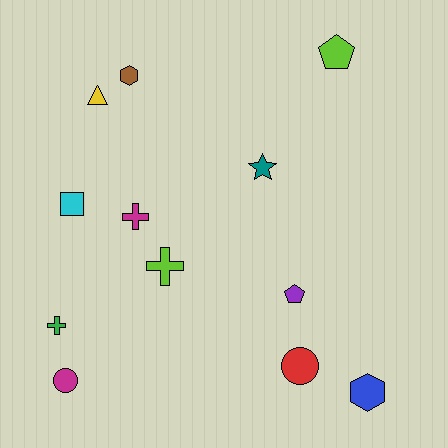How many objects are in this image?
There are 12 objects.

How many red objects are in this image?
There is 1 red object.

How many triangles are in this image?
There is 1 triangle.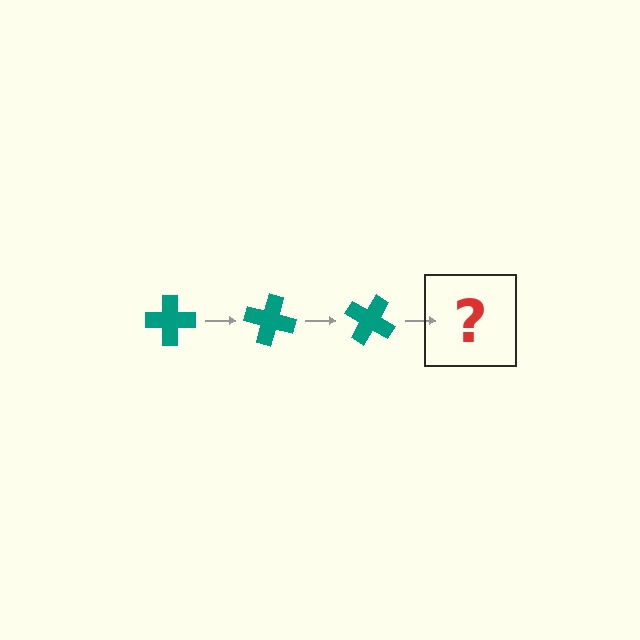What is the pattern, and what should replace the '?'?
The pattern is that the cross rotates 15 degrees each step. The '?' should be a teal cross rotated 45 degrees.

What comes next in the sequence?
The next element should be a teal cross rotated 45 degrees.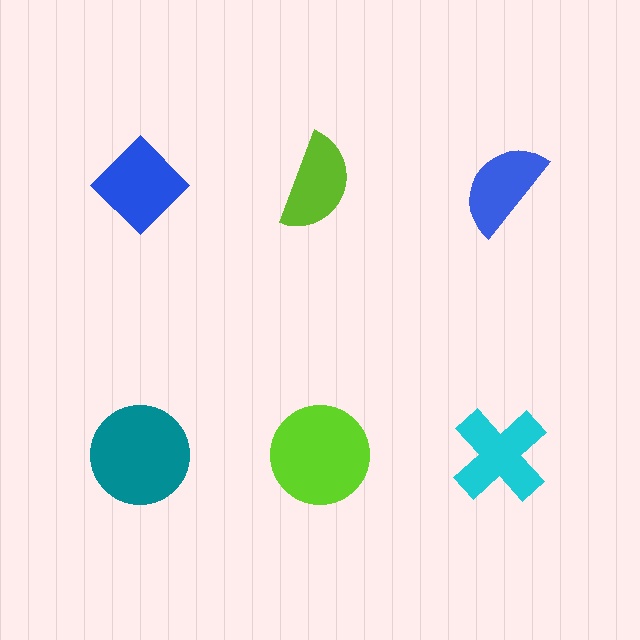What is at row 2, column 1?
A teal circle.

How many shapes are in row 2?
3 shapes.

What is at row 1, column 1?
A blue diamond.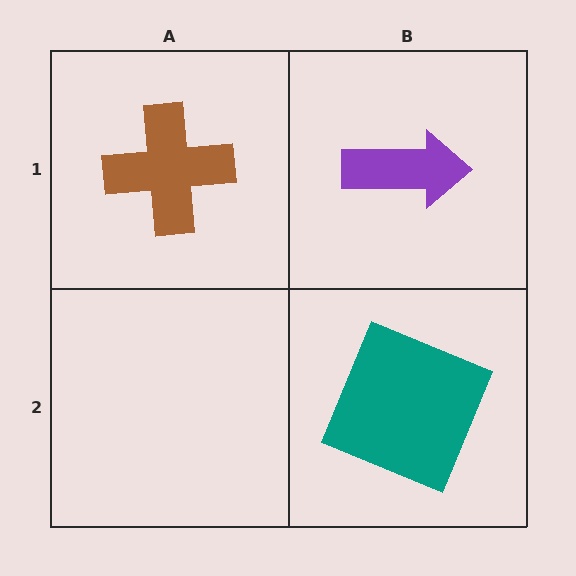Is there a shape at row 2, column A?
No, that cell is empty.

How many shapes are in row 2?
1 shape.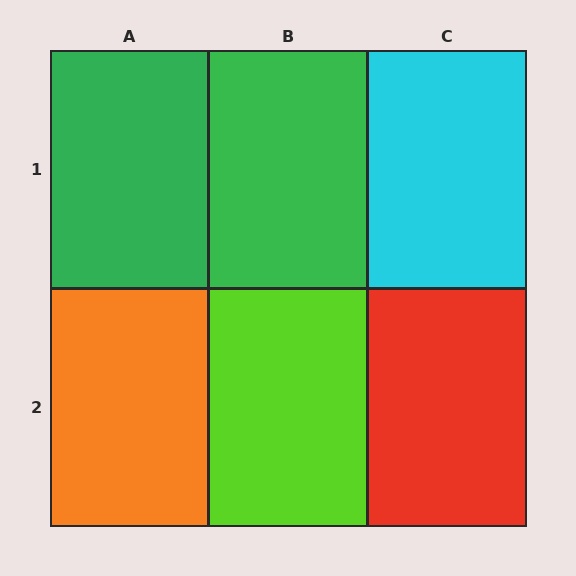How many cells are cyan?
1 cell is cyan.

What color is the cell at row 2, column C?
Red.